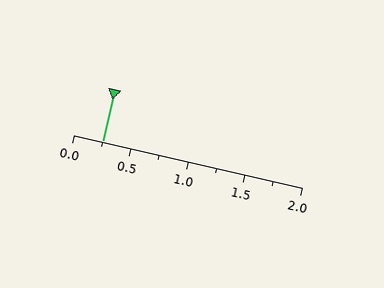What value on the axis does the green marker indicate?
The marker indicates approximately 0.25.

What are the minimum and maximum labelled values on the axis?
The axis runs from 0.0 to 2.0.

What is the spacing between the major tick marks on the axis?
The major ticks are spaced 0.5 apart.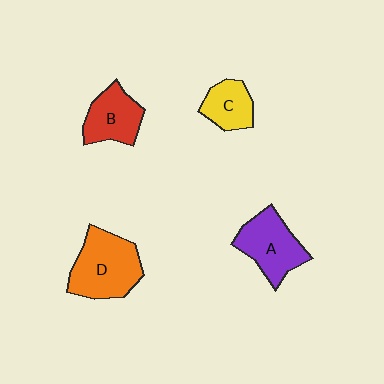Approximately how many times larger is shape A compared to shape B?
Approximately 1.2 times.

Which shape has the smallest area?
Shape C (yellow).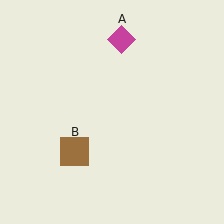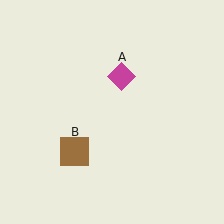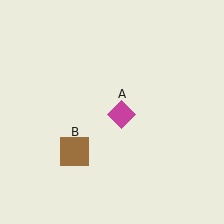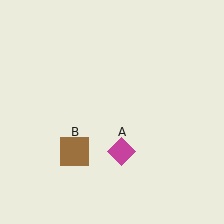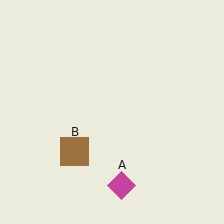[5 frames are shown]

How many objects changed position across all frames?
1 object changed position: magenta diamond (object A).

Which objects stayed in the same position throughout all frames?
Brown square (object B) remained stationary.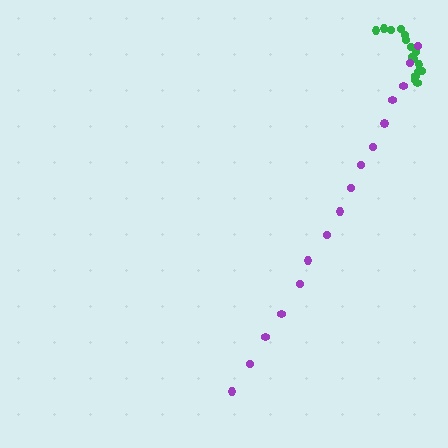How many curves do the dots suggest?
There are 2 distinct paths.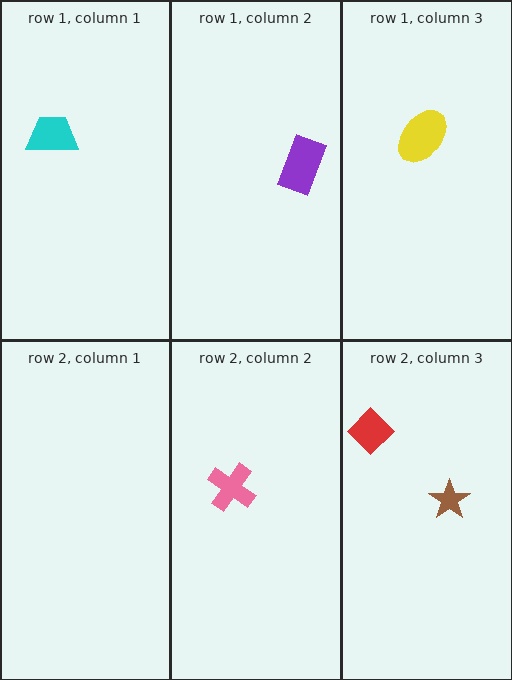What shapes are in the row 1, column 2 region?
The purple rectangle.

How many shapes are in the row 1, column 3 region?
1.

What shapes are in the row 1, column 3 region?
The yellow ellipse.